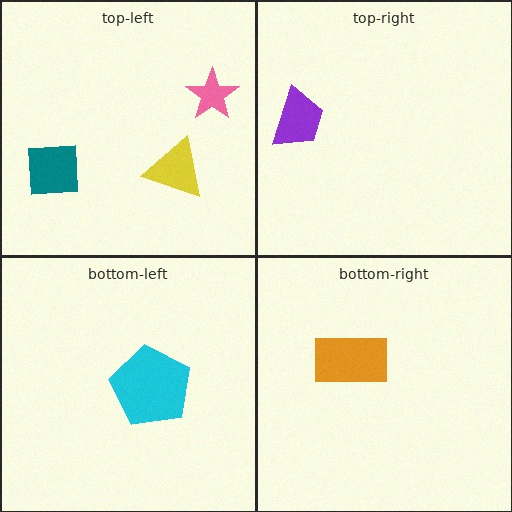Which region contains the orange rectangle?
The bottom-right region.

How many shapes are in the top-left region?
3.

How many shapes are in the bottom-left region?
1.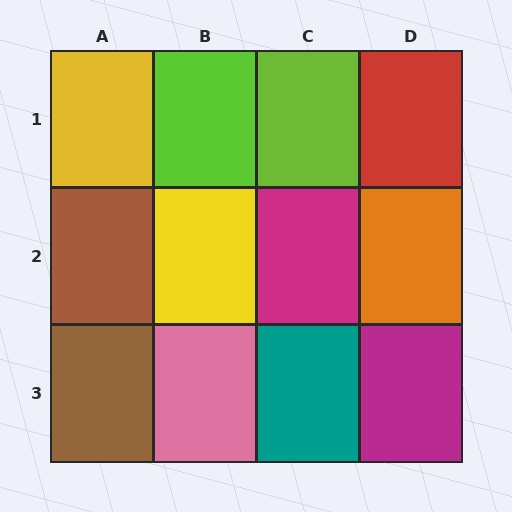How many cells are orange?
1 cell is orange.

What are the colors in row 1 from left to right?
Yellow, lime, lime, red.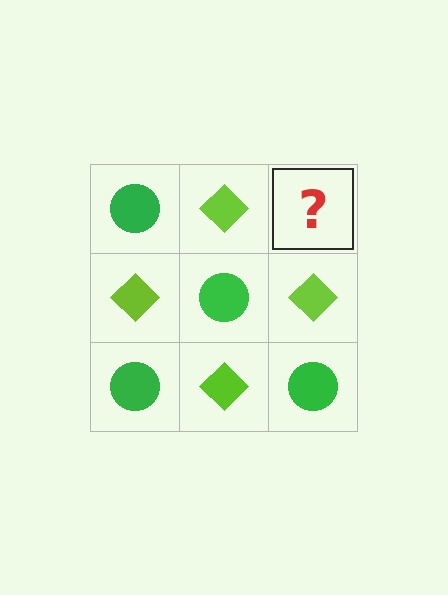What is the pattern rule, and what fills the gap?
The rule is that it alternates green circle and lime diamond in a checkerboard pattern. The gap should be filled with a green circle.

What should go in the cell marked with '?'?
The missing cell should contain a green circle.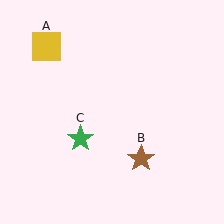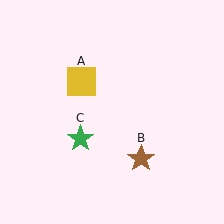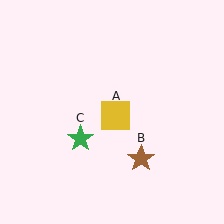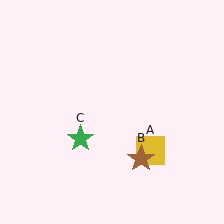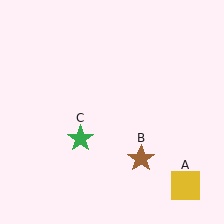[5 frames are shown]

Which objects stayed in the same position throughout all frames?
Brown star (object B) and green star (object C) remained stationary.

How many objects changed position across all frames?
1 object changed position: yellow square (object A).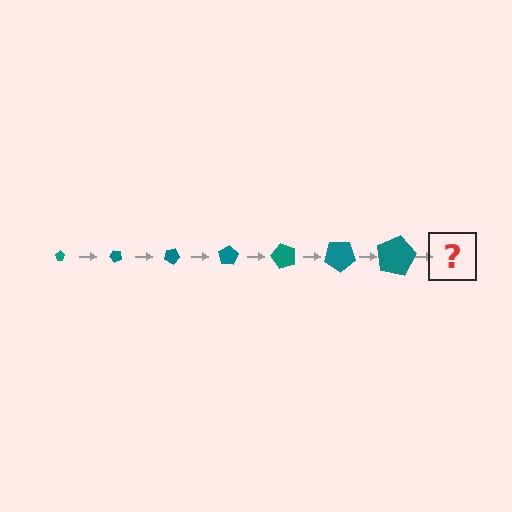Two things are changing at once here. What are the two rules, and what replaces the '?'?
The two rules are that the pentagon grows larger each step and it rotates 50 degrees each step. The '?' should be a pentagon, larger than the previous one and rotated 350 degrees from the start.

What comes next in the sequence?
The next element should be a pentagon, larger than the previous one and rotated 350 degrees from the start.